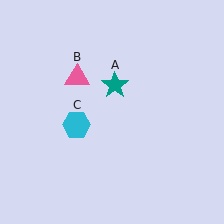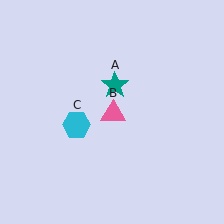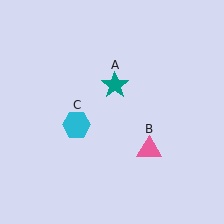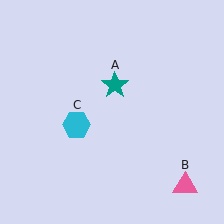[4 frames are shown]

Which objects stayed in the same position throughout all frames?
Teal star (object A) and cyan hexagon (object C) remained stationary.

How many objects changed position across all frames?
1 object changed position: pink triangle (object B).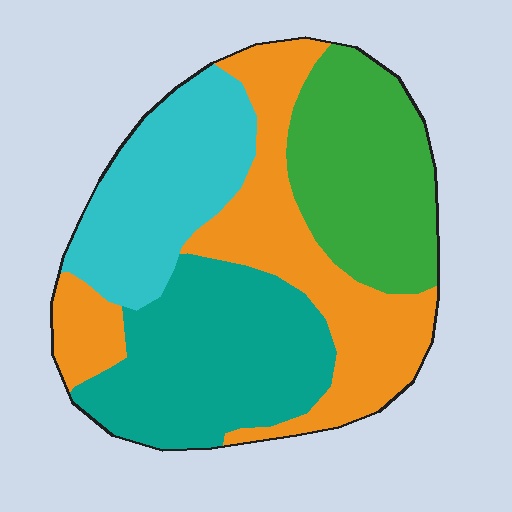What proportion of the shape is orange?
Orange covers around 30% of the shape.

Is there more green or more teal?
Teal.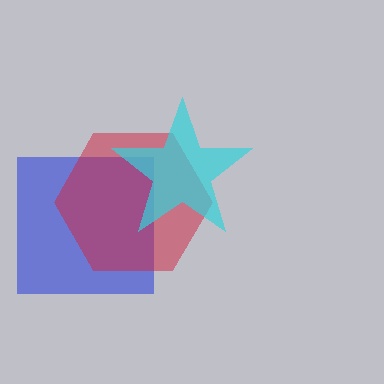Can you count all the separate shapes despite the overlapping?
Yes, there are 3 separate shapes.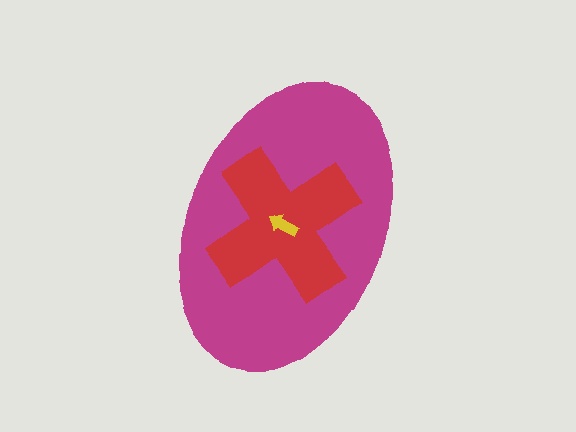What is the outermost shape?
The magenta ellipse.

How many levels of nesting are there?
3.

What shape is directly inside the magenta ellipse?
The red cross.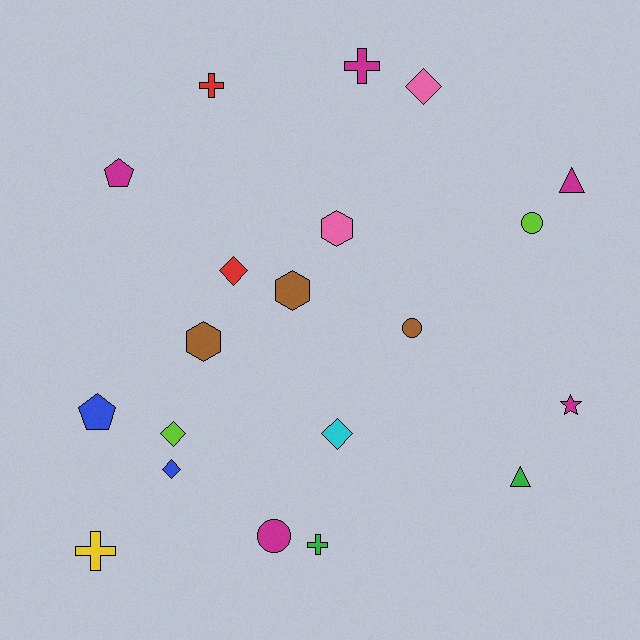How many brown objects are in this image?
There are 3 brown objects.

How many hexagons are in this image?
There are 3 hexagons.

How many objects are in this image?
There are 20 objects.